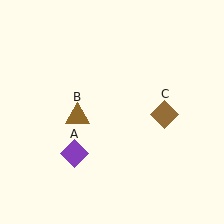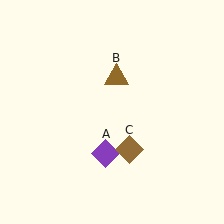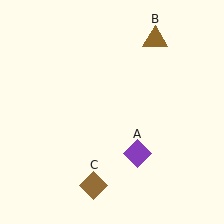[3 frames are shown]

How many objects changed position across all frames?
3 objects changed position: purple diamond (object A), brown triangle (object B), brown diamond (object C).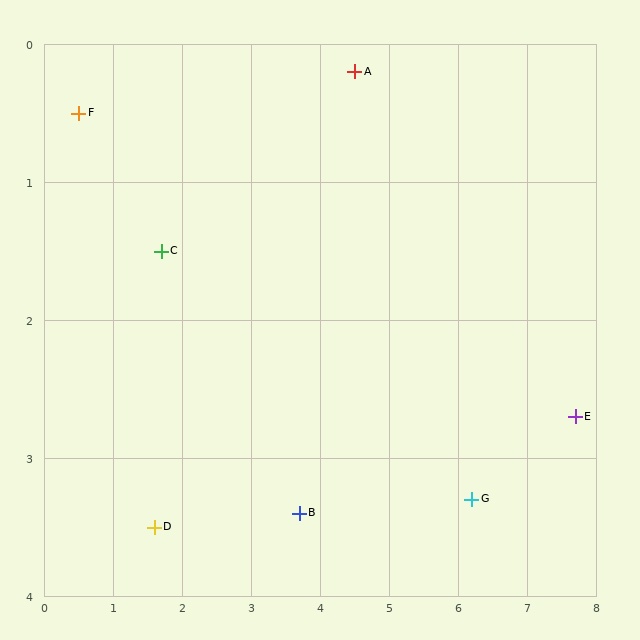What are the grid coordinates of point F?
Point F is at approximately (0.5, 0.5).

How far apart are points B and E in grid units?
Points B and E are about 4.1 grid units apart.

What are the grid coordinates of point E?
Point E is at approximately (7.7, 2.7).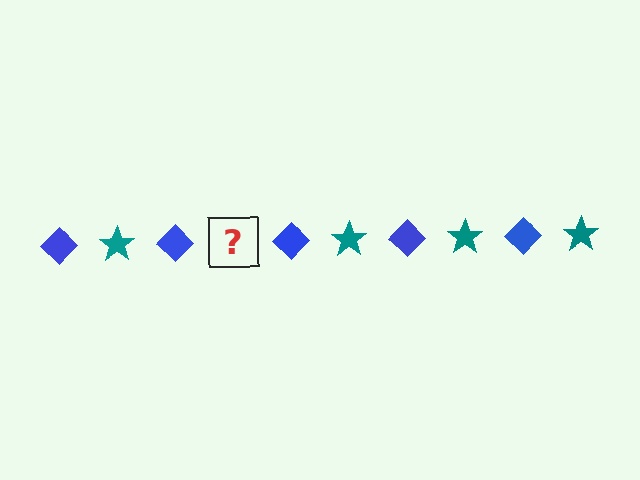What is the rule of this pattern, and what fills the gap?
The rule is that the pattern alternates between blue diamond and teal star. The gap should be filled with a teal star.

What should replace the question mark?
The question mark should be replaced with a teal star.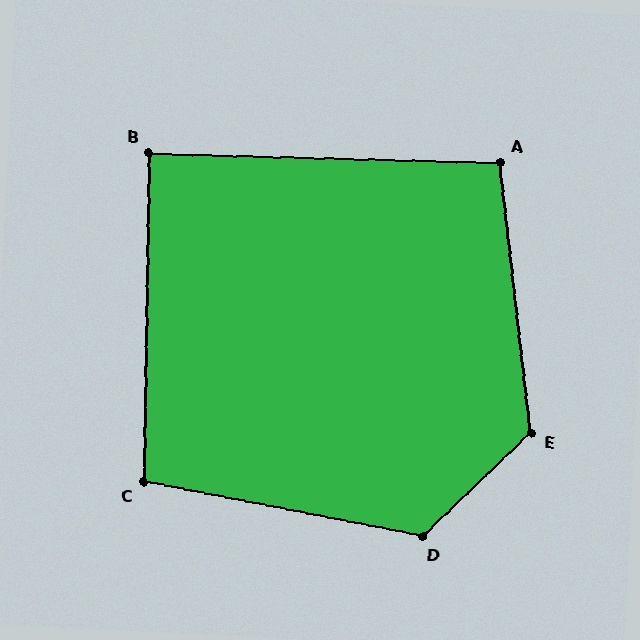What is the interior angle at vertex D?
Approximately 125 degrees (obtuse).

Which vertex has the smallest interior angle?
B, at approximately 89 degrees.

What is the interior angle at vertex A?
Approximately 98 degrees (obtuse).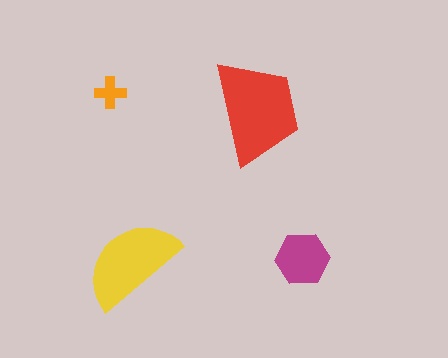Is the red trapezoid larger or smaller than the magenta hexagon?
Larger.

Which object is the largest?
The red trapezoid.